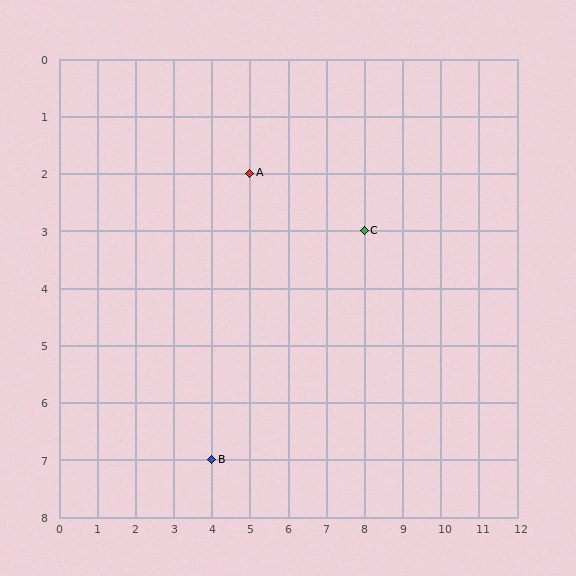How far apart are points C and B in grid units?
Points C and B are 4 columns and 4 rows apart (about 5.7 grid units diagonally).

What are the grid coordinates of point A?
Point A is at grid coordinates (5, 2).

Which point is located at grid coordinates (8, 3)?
Point C is at (8, 3).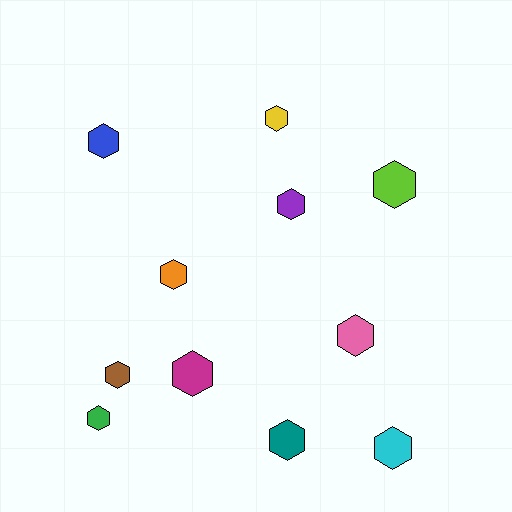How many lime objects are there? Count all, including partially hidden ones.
There is 1 lime object.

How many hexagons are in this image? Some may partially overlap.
There are 11 hexagons.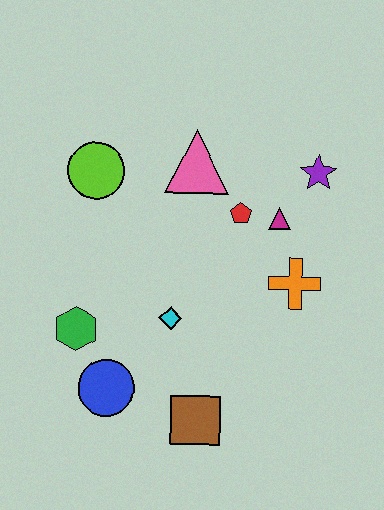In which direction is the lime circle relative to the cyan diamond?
The lime circle is above the cyan diamond.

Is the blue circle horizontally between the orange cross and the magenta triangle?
No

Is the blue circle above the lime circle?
No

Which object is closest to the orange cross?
The magenta triangle is closest to the orange cross.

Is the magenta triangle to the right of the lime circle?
Yes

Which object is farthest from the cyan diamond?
The purple star is farthest from the cyan diamond.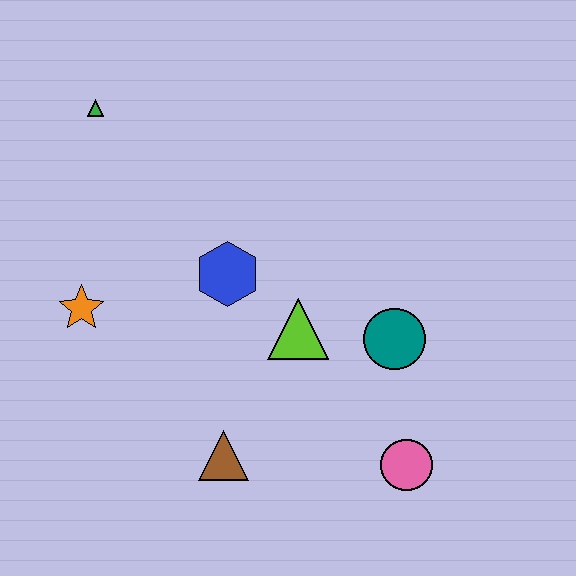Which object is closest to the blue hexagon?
The lime triangle is closest to the blue hexagon.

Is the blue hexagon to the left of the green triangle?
No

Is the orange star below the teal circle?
No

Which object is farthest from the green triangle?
The pink circle is farthest from the green triangle.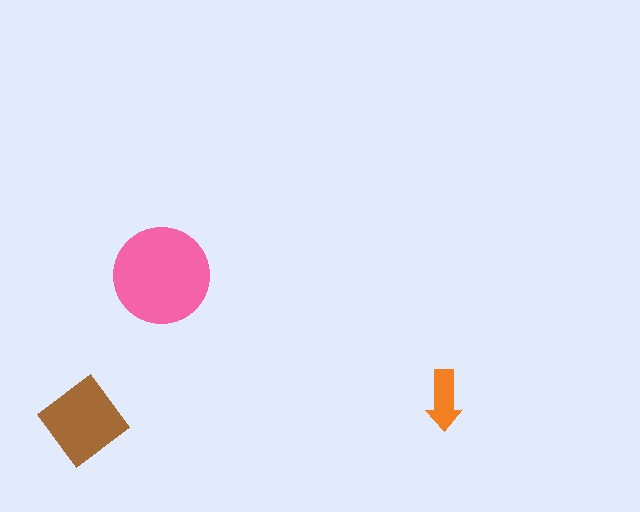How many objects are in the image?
There are 3 objects in the image.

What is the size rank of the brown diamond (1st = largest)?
2nd.